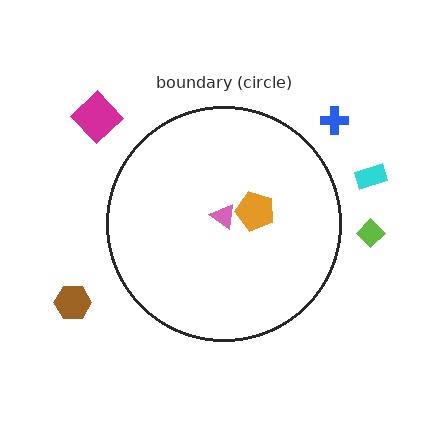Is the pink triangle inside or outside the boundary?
Inside.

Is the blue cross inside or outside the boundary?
Outside.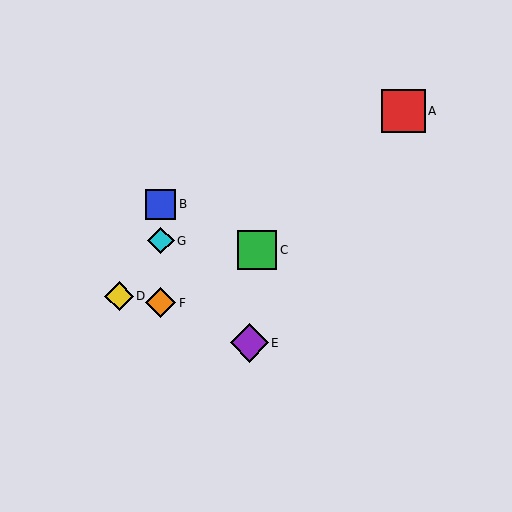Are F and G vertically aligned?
Yes, both are at x≈161.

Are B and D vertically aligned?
No, B is at x≈161 and D is at x≈119.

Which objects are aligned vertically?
Objects B, F, G are aligned vertically.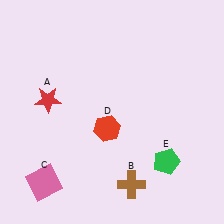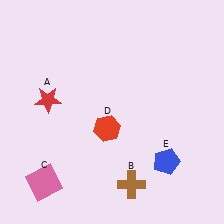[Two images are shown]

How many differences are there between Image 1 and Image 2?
There is 1 difference between the two images.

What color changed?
The pentagon (E) changed from green in Image 1 to blue in Image 2.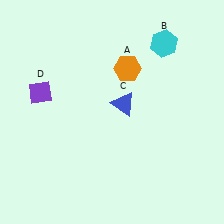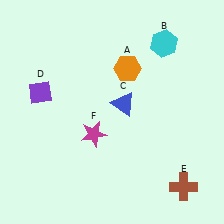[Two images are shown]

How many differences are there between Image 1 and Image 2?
There are 2 differences between the two images.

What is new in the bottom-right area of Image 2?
A brown cross (E) was added in the bottom-right area of Image 2.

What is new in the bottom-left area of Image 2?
A magenta star (F) was added in the bottom-left area of Image 2.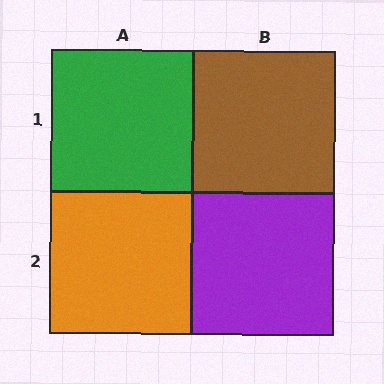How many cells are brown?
1 cell is brown.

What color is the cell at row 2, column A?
Orange.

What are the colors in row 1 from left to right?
Green, brown.